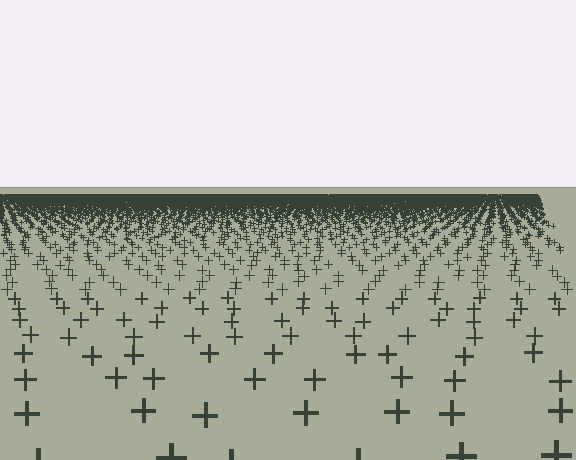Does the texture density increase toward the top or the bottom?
Density increases toward the top.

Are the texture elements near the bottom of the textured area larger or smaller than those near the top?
Larger. Near the bottom, elements are closer to the viewer and appear at a bigger on-screen size.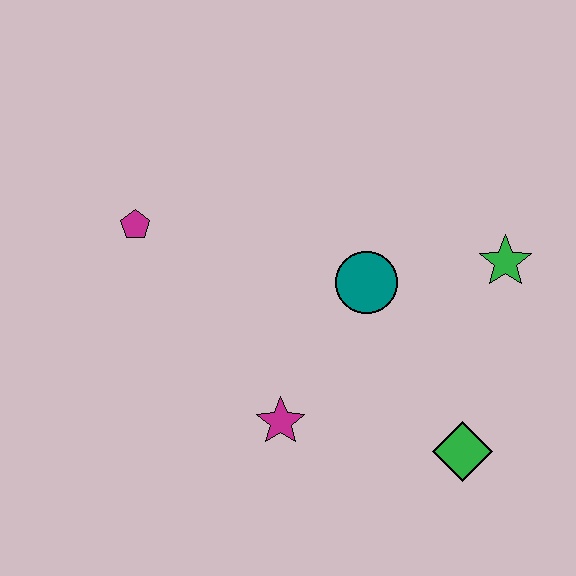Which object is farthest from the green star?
The magenta pentagon is farthest from the green star.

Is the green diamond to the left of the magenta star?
No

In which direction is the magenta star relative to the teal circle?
The magenta star is below the teal circle.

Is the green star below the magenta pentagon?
Yes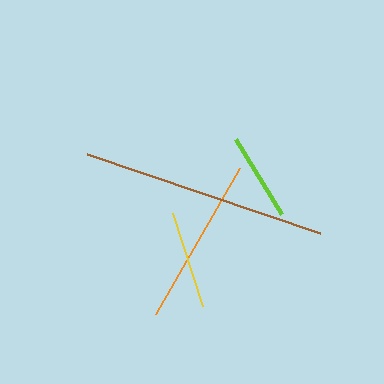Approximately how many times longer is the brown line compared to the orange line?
The brown line is approximately 1.5 times the length of the orange line.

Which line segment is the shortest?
The lime line is the shortest at approximately 88 pixels.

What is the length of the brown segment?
The brown segment is approximately 246 pixels long.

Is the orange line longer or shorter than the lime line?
The orange line is longer than the lime line.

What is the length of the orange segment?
The orange segment is approximately 168 pixels long.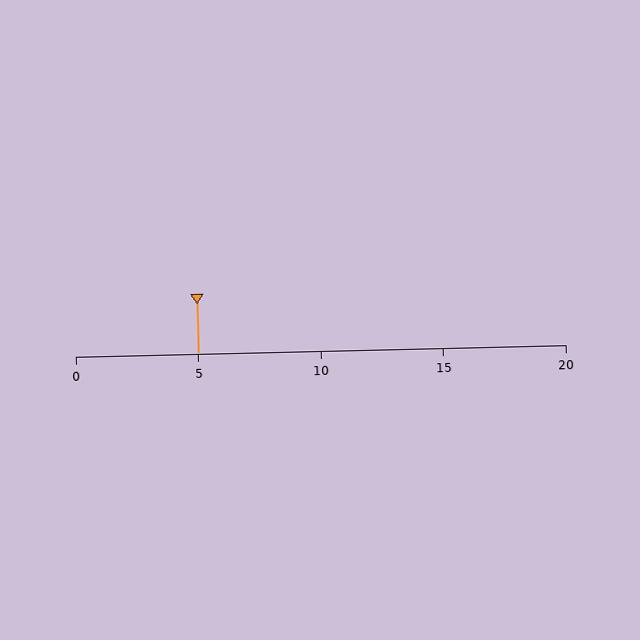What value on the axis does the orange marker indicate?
The marker indicates approximately 5.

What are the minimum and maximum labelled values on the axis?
The axis runs from 0 to 20.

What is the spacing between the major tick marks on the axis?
The major ticks are spaced 5 apart.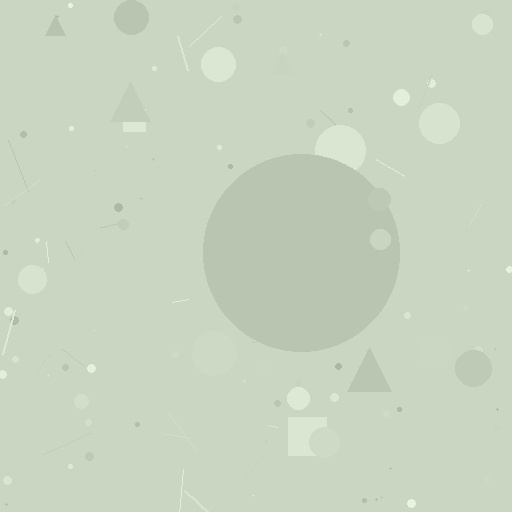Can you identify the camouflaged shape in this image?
The camouflaged shape is a circle.